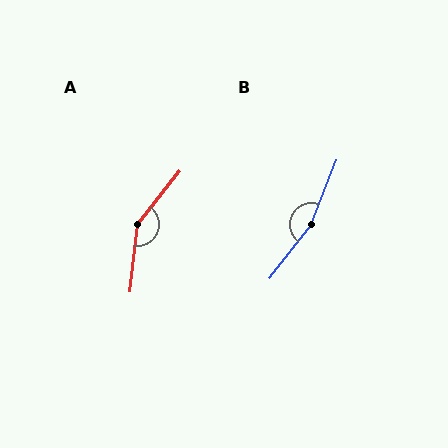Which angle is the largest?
B, at approximately 164 degrees.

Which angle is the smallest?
A, at approximately 148 degrees.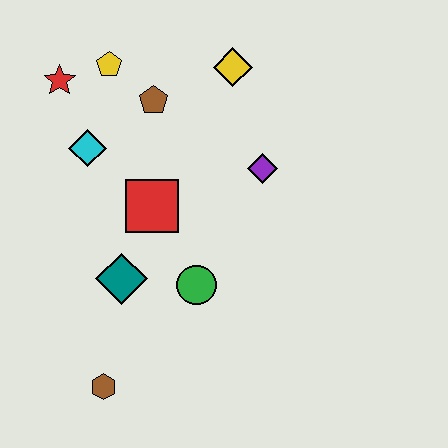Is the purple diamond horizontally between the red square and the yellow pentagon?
No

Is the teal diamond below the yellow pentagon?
Yes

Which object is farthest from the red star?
The brown hexagon is farthest from the red star.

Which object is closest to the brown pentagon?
The yellow pentagon is closest to the brown pentagon.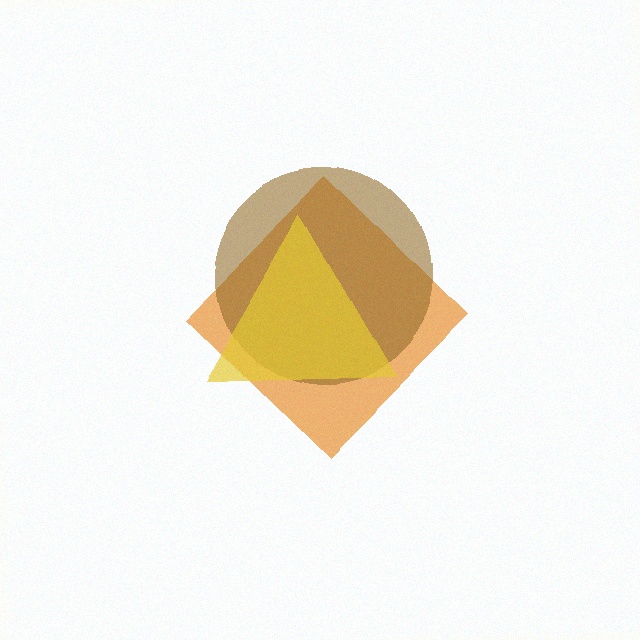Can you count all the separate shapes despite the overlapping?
Yes, there are 3 separate shapes.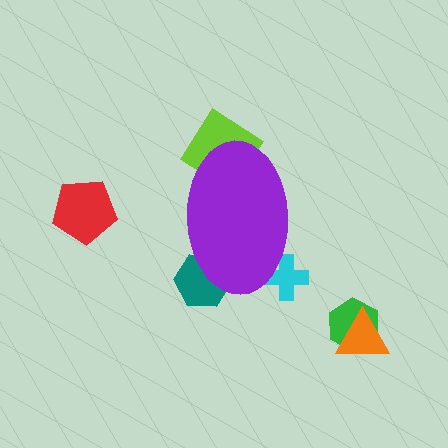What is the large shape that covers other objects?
A purple ellipse.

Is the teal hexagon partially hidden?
Yes, the teal hexagon is partially hidden behind the purple ellipse.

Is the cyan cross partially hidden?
Yes, the cyan cross is partially hidden behind the purple ellipse.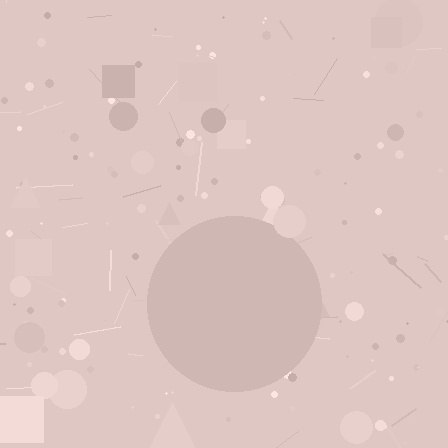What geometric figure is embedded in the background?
A circle is embedded in the background.